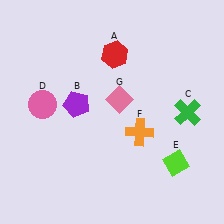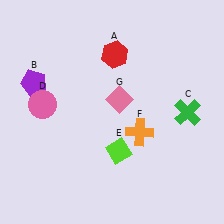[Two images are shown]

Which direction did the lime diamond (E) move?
The lime diamond (E) moved left.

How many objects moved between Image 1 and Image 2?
2 objects moved between the two images.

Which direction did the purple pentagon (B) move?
The purple pentagon (B) moved left.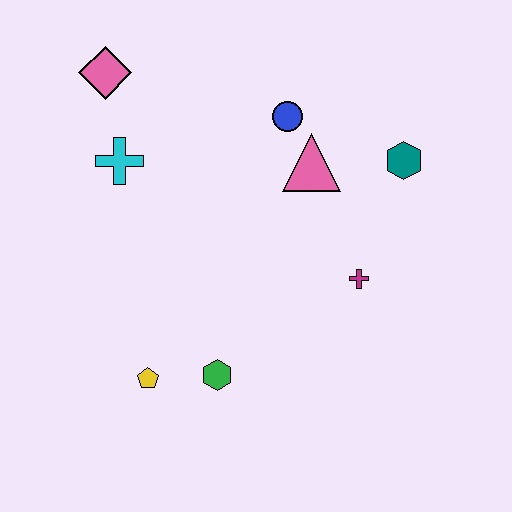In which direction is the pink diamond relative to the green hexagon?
The pink diamond is above the green hexagon.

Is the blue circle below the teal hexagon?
No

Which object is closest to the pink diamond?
The cyan cross is closest to the pink diamond.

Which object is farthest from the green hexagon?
The pink diamond is farthest from the green hexagon.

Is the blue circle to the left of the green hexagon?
No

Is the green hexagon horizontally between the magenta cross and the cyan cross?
Yes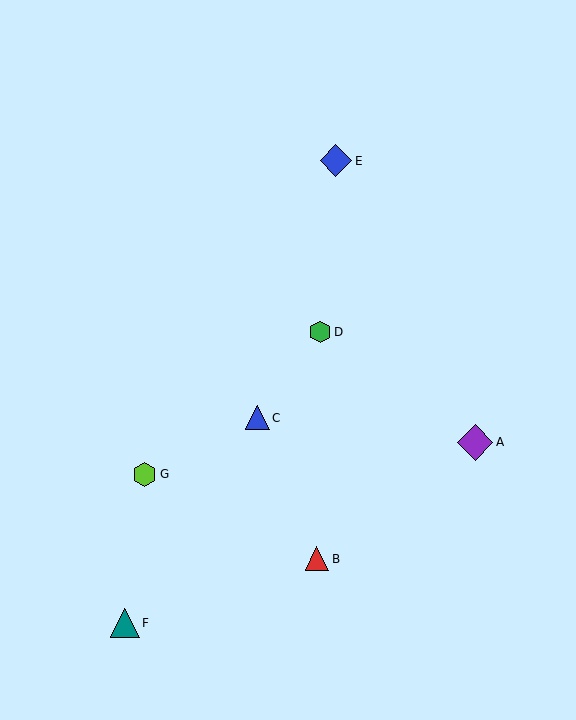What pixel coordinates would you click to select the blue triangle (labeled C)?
Click at (257, 418) to select the blue triangle C.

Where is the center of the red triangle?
The center of the red triangle is at (317, 559).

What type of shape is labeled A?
Shape A is a purple diamond.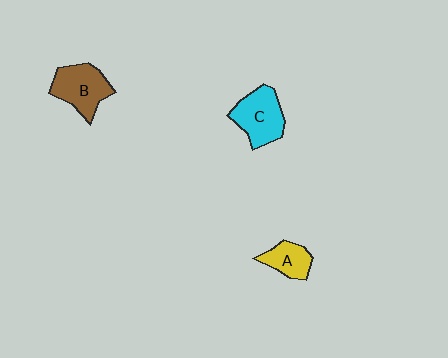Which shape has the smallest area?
Shape A (yellow).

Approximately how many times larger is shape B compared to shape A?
Approximately 1.6 times.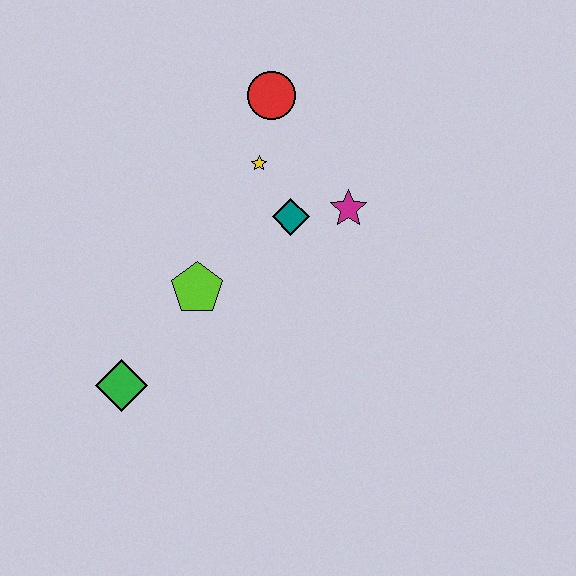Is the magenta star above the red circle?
No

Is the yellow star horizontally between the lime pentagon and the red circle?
Yes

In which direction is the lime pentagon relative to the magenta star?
The lime pentagon is to the left of the magenta star.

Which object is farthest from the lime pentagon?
The red circle is farthest from the lime pentagon.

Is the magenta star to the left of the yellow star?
No